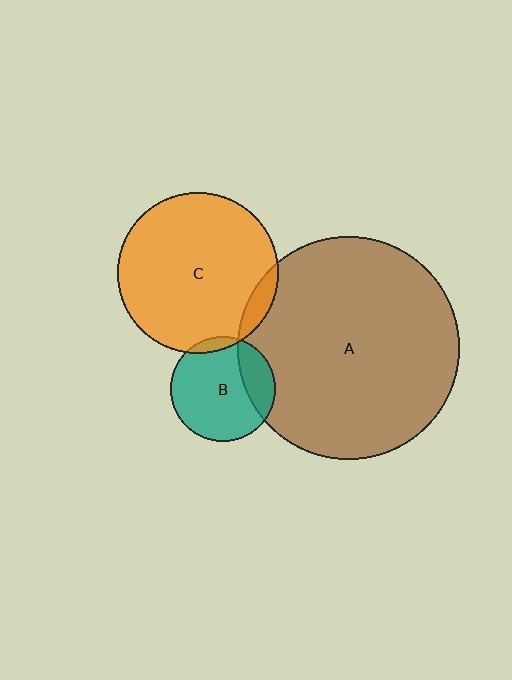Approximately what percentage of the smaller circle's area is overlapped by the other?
Approximately 5%.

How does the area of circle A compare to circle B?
Approximately 4.5 times.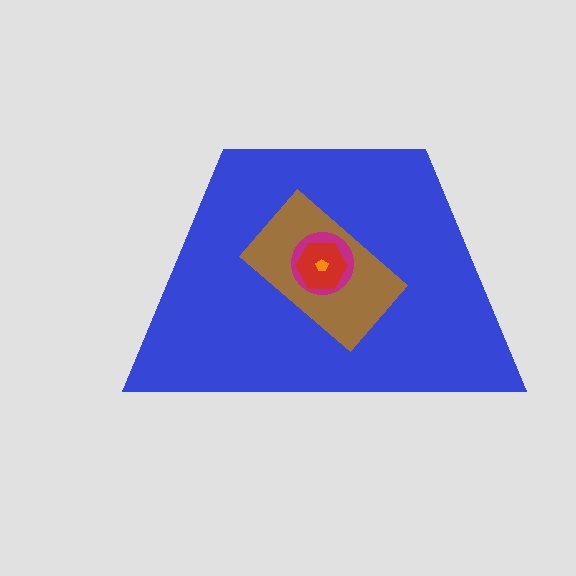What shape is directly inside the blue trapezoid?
The brown rectangle.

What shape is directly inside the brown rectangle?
The magenta circle.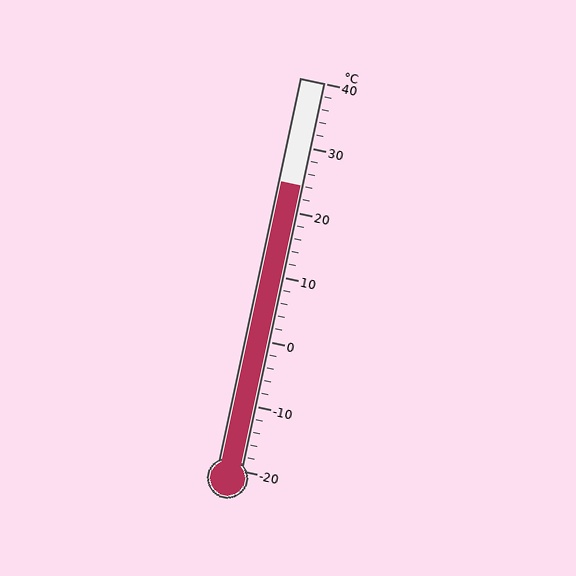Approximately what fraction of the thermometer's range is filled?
The thermometer is filled to approximately 75% of its range.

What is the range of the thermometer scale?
The thermometer scale ranges from -20°C to 40°C.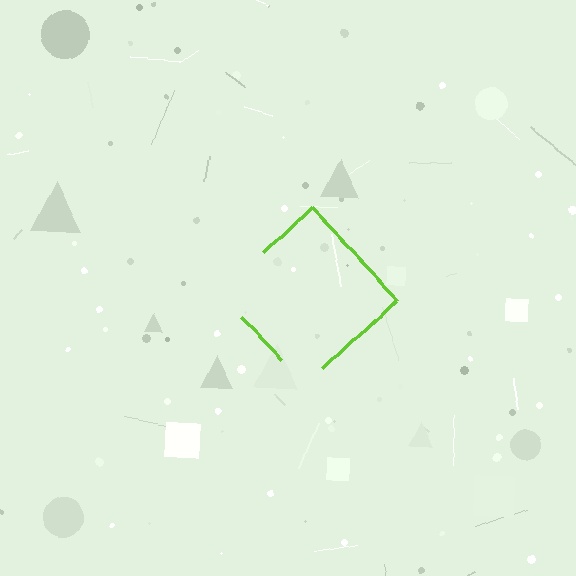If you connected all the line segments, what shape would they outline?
They would outline a diamond.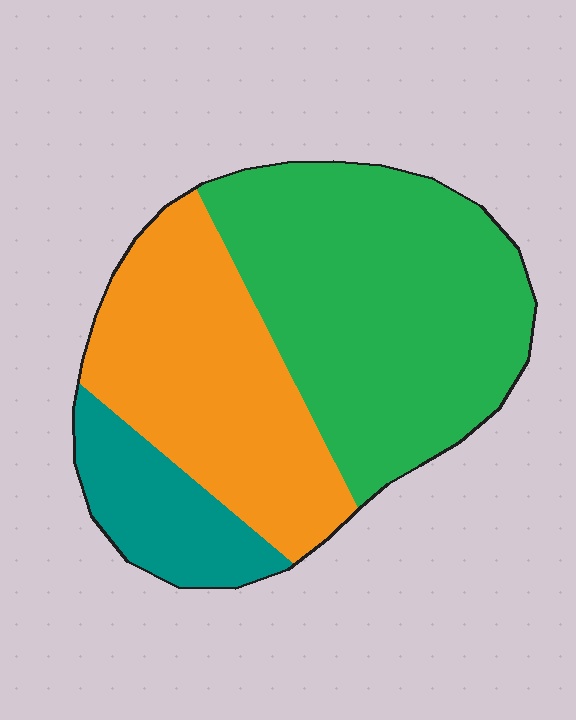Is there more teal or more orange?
Orange.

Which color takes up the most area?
Green, at roughly 50%.